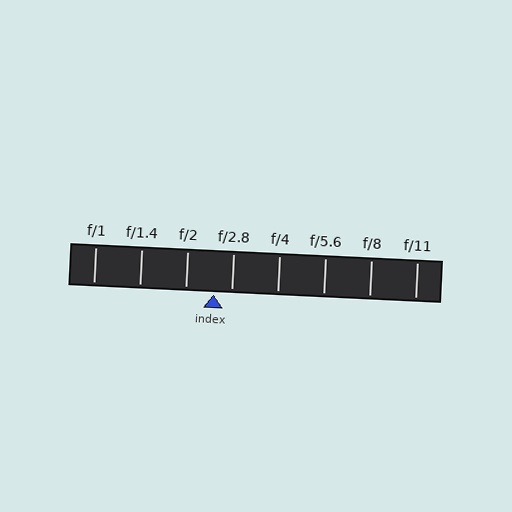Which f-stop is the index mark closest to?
The index mark is closest to f/2.8.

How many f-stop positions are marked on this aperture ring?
There are 8 f-stop positions marked.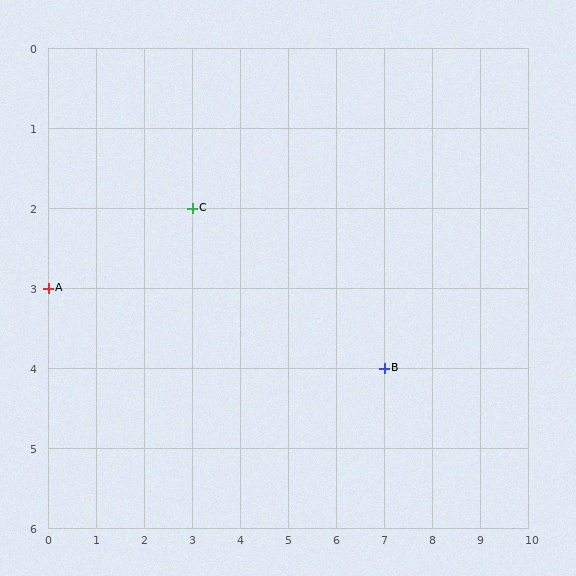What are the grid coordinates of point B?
Point B is at grid coordinates (7, 4).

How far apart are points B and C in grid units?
Points B and C are 4 columns and 2 rows apart (about 4.5 grid units diagonally).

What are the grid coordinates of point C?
Point C is at grid coordinates (3, 2).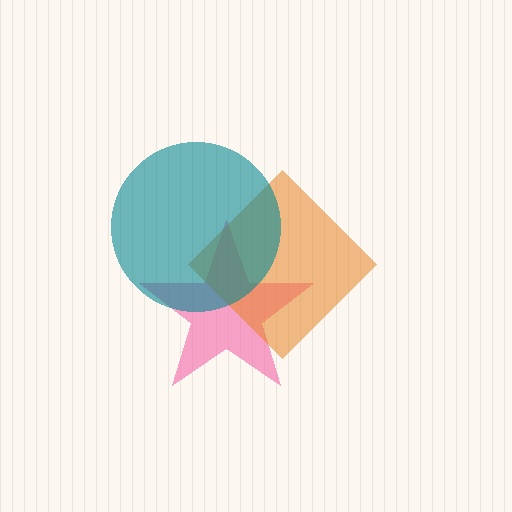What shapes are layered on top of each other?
The layered shapes are: a pink star, an orange diamond, a teal circle.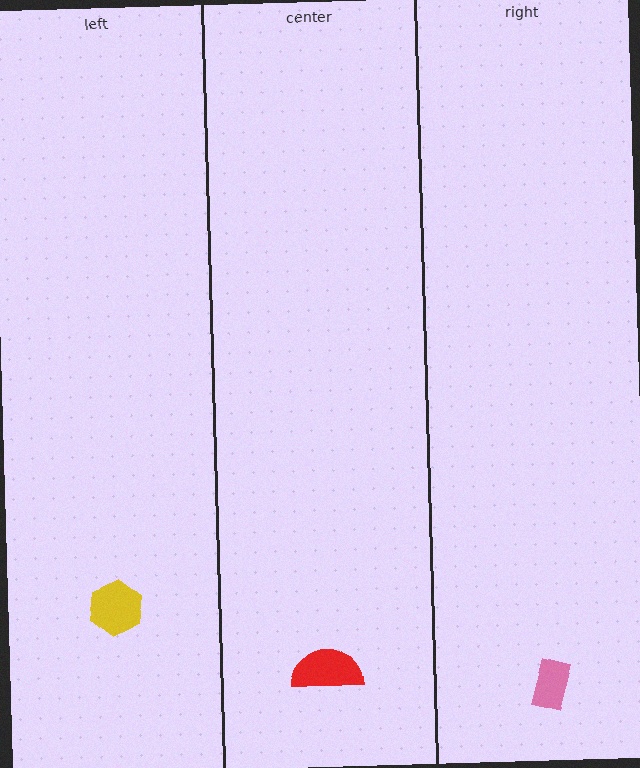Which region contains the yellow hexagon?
The left region.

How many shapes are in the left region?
1.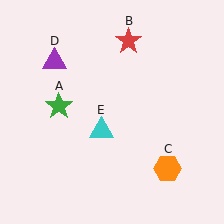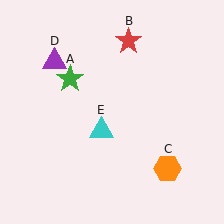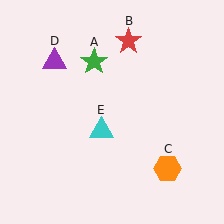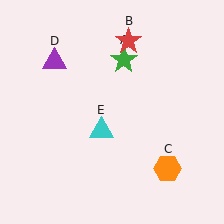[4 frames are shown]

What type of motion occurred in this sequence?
The green star (object A) rotated clockwise around the center of the scene.